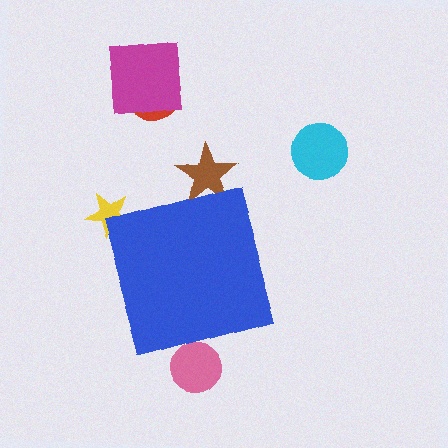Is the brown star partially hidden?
Yes, the brown star is partially hidden behind the blue diamond.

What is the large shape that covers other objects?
A blue diamond.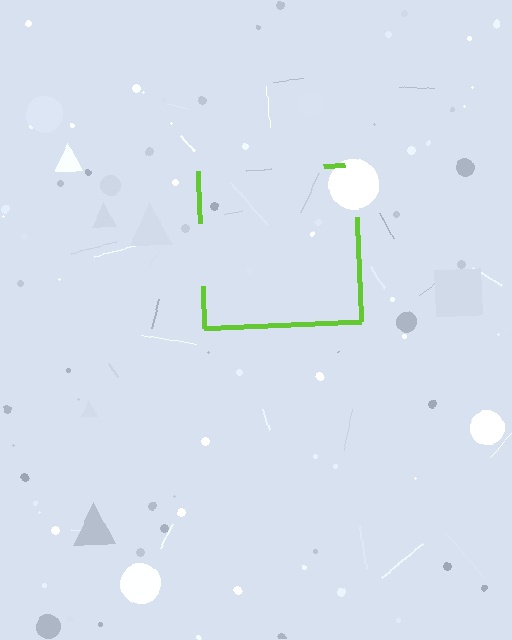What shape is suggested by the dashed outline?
The dashed outline suggests a square.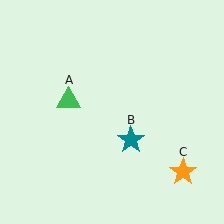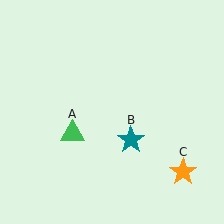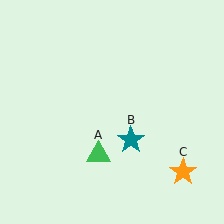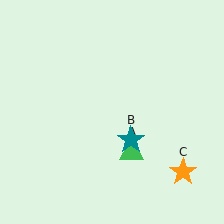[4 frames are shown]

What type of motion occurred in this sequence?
The green triangle (object A) rotated counterclockwise around the center of the scene.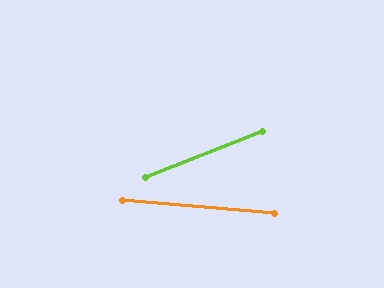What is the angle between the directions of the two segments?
Approximately 26 degrees.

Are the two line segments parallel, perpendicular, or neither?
Neither parallel nor perpendicular — they differ by about 26°.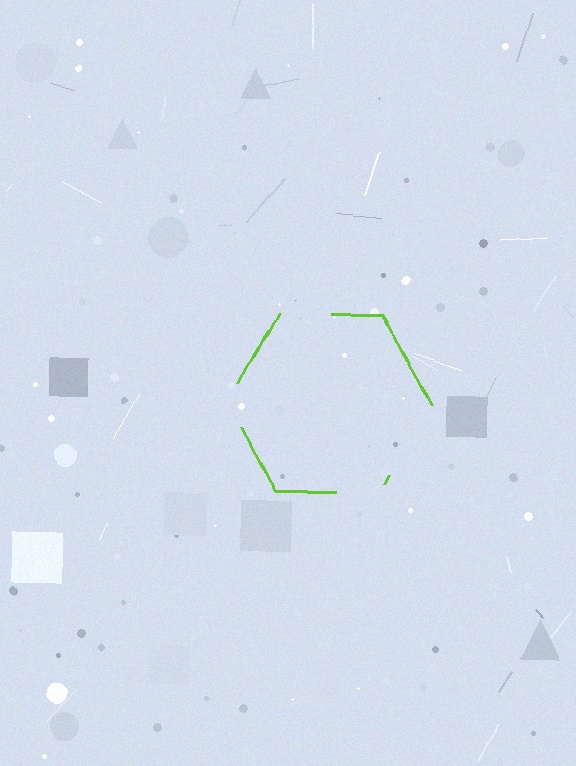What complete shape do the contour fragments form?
The contour fragments form a hexagon.